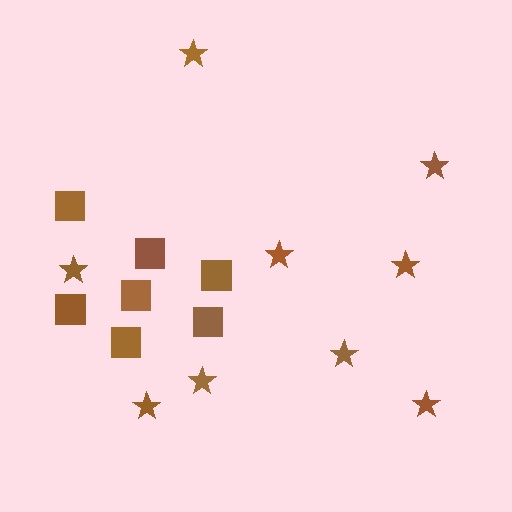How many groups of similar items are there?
There are 2 groups: one group of squares (7) and one group of stars (9).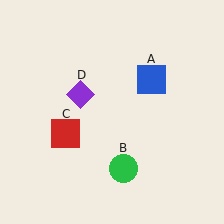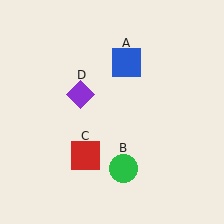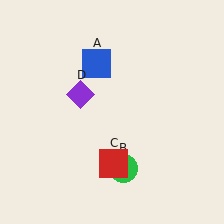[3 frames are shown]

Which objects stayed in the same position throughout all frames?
Green circle (object B) and purple diamond (object D) remained stationary.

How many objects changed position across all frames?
2 objects changed position: blue square (object A), red square (object C).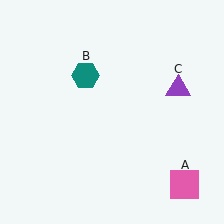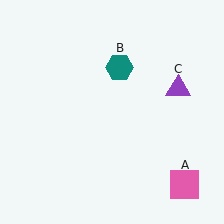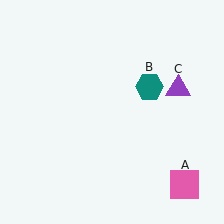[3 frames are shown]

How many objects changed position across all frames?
1 object changed position: teal hexagon (object B).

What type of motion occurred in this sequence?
The teal hexagon (object B) rotated clockwise around the center of the scene.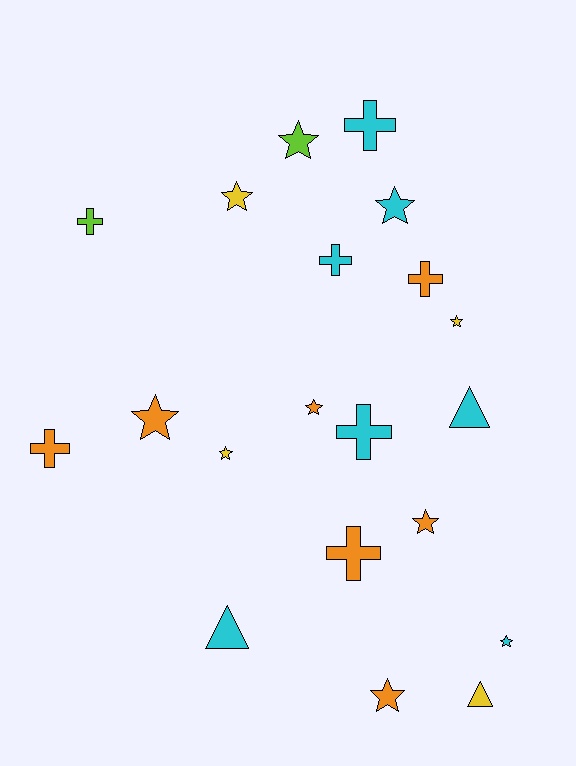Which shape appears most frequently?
Star, with 10 objects.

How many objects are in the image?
There are 20 objects.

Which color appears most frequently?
Cyan, with 7 objects.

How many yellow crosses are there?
There are no yellow crosses.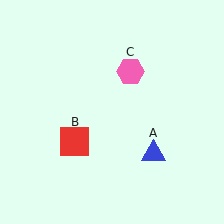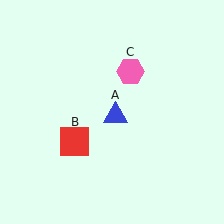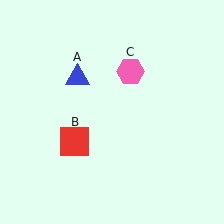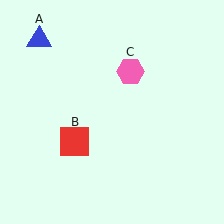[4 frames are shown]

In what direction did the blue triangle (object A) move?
The blue triangle (object A) moved up and to the left.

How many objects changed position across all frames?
1 object changed position: blue triangle (object A).